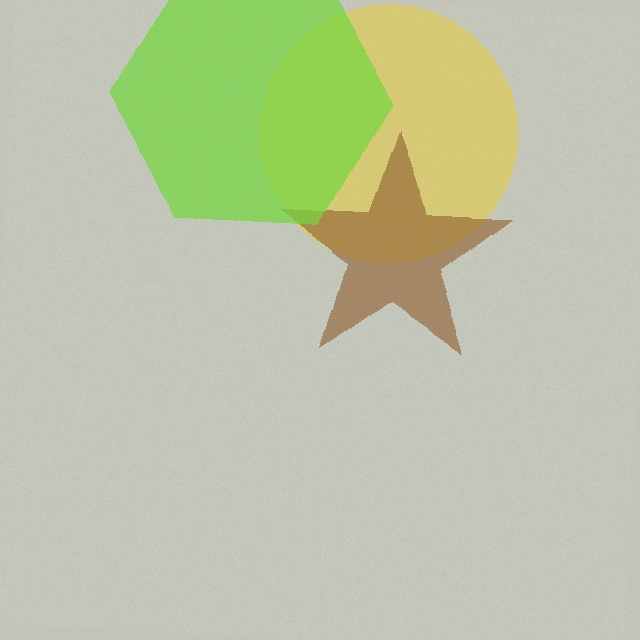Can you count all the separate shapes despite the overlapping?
Yes, there are 3 separate shapes.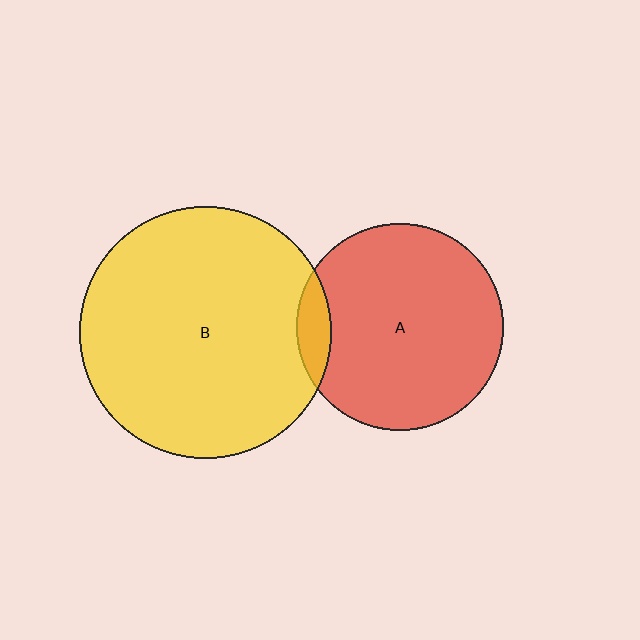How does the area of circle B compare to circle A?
Approximately 1.5 times.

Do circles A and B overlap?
Yes.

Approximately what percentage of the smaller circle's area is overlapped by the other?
Approximately 10%.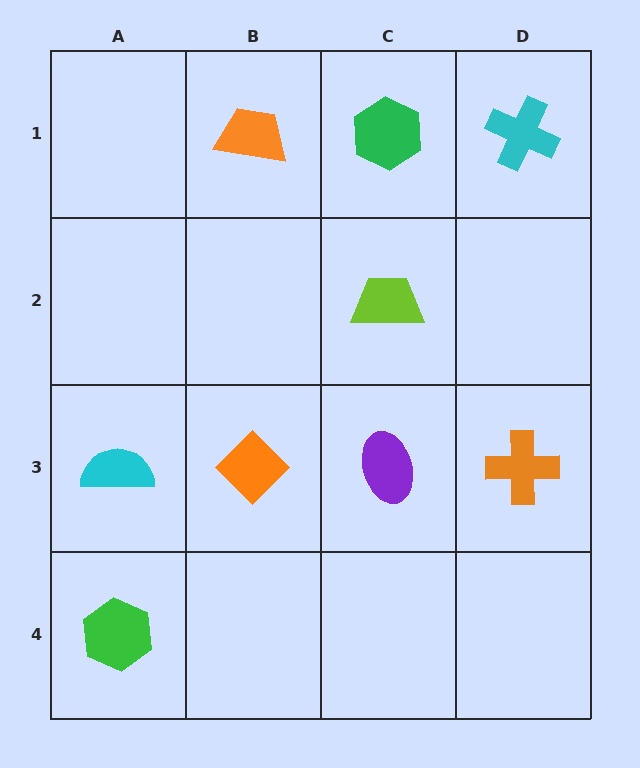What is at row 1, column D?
A cyan cross.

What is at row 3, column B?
An orange diamond.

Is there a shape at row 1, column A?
No, that cell is empty.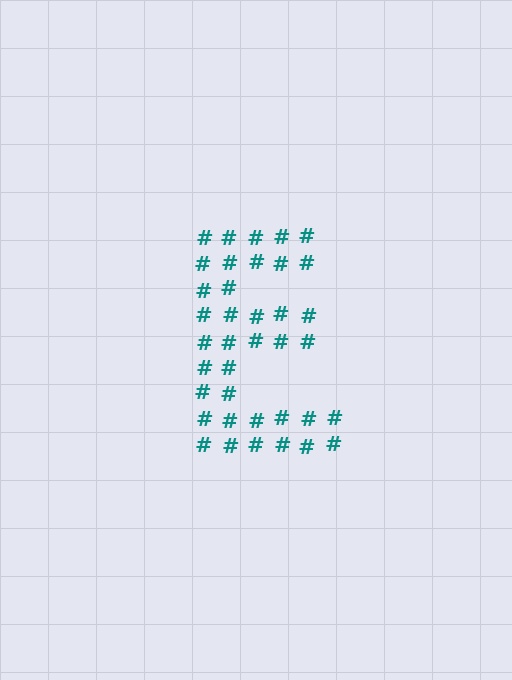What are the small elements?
The small elements are hash symbols.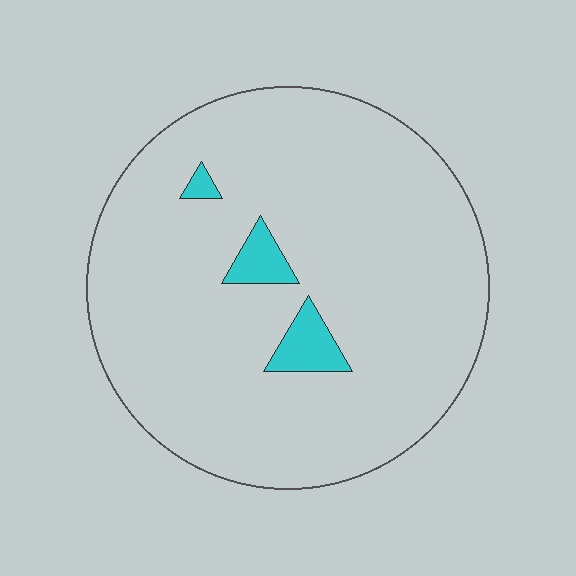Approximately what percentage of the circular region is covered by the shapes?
Approximately 5%.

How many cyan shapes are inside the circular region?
3.